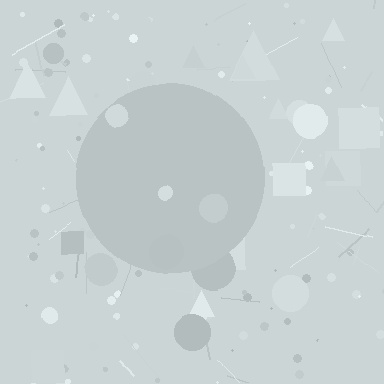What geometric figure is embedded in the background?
A circle is embedded in the background.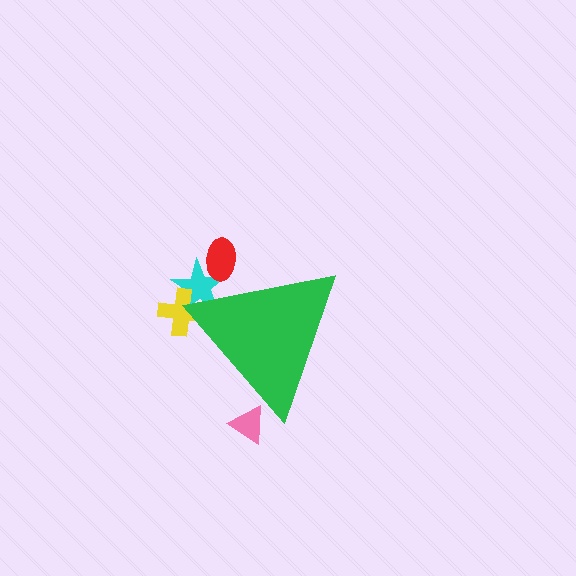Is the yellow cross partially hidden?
Yes, the yellow cross is partially hidden behind the green triangle.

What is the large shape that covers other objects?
A green triangle.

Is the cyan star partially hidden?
Yes, the cyan star is partially hidden behind the green triangle.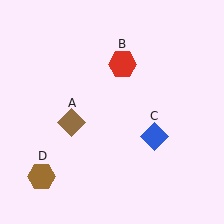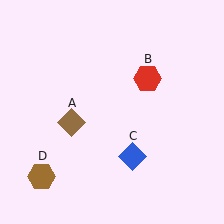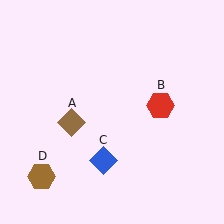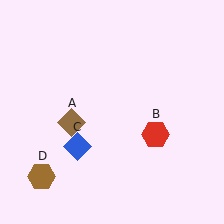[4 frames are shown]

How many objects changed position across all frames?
2 objects changed position: red hexagon (object B), blue diamond (object C).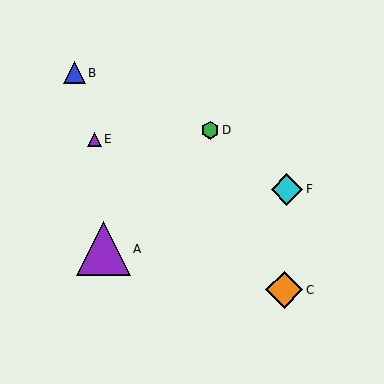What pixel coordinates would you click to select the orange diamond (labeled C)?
Click at (284, 290) to select the orange diamond C.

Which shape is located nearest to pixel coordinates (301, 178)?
The cyan diamond (labeled F) at (287, 189) is nearest to that location.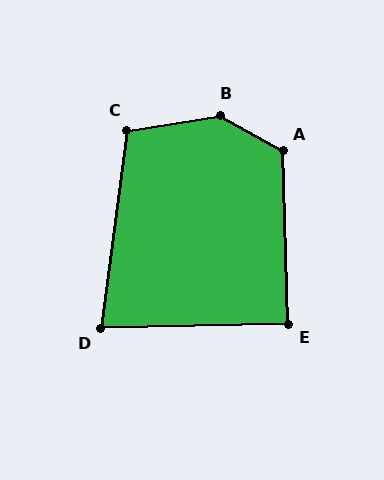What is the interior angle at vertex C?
Approximately 107 degrees (obtuse).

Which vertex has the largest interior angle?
B, at approximately 142 degrees.